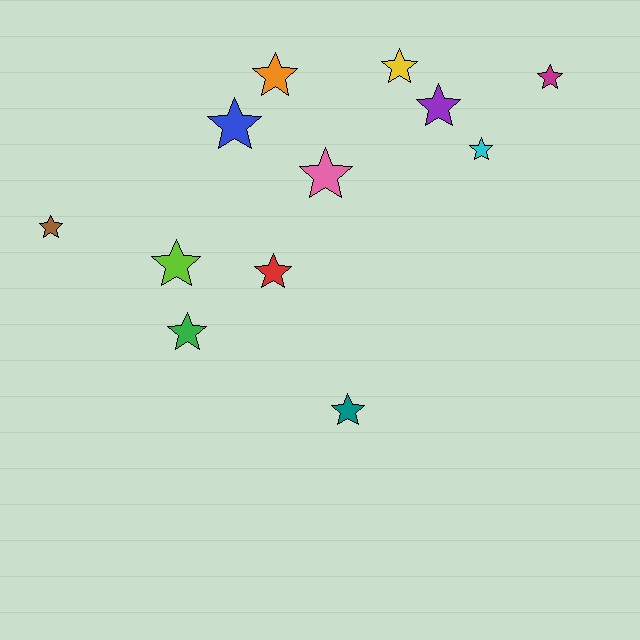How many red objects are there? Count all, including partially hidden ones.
There is 1 red object.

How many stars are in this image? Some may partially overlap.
There are 12 stars.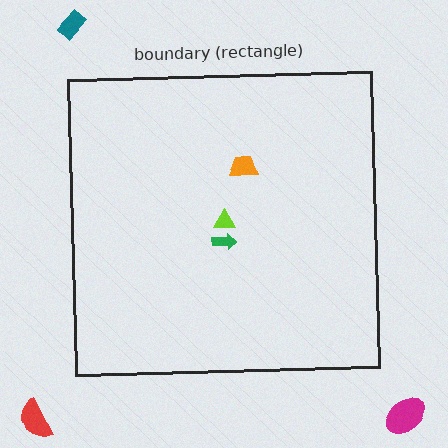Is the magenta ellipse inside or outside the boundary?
Outside.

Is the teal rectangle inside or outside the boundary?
Outside.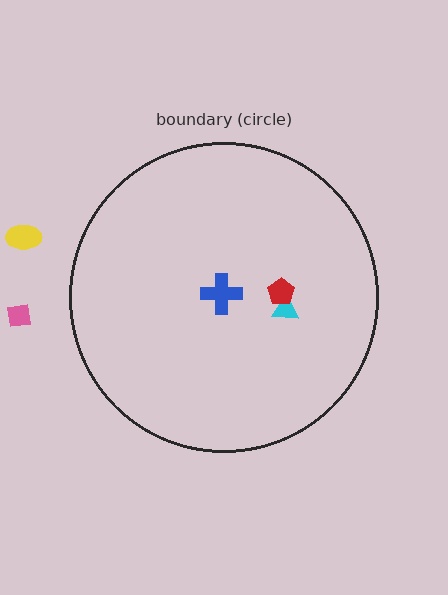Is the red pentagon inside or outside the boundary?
Inside.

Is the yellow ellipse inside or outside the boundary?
Outside.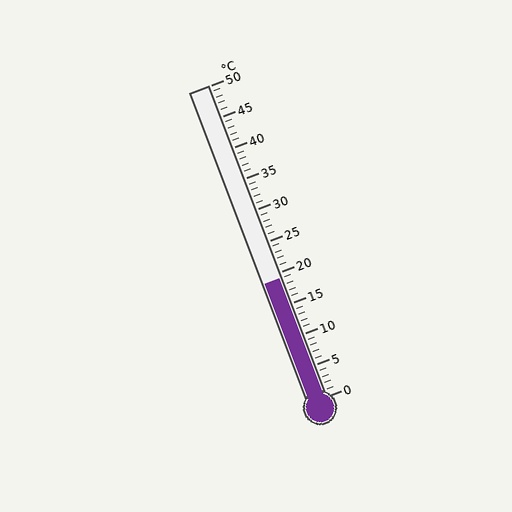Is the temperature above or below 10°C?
The temperature is above 10°C.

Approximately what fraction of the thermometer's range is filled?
The thermometer is filled to approximately 40% of its range.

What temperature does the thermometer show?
The thermometer shows approximately 19°C.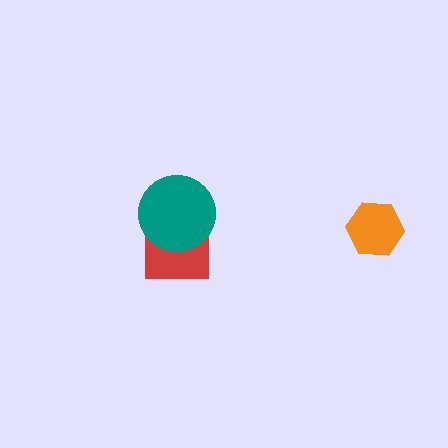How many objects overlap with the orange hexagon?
0 objects overlap with the orange hexagon.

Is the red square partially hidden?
Yes, it is partially covered by another shape.